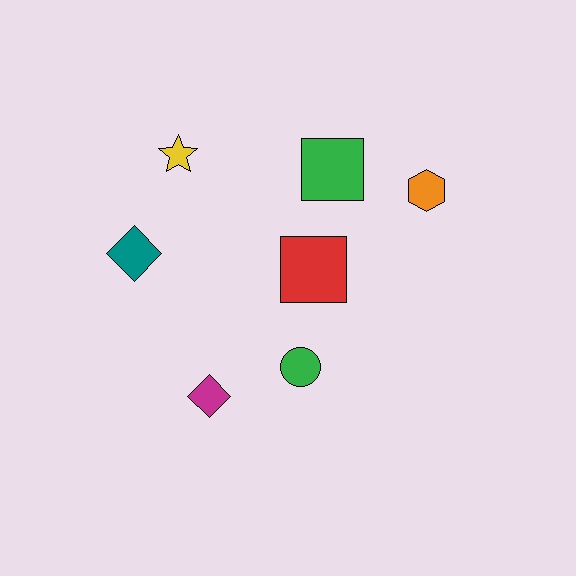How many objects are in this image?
There are 7 objects.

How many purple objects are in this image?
There are no purple objects.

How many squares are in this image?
There are 2 squares.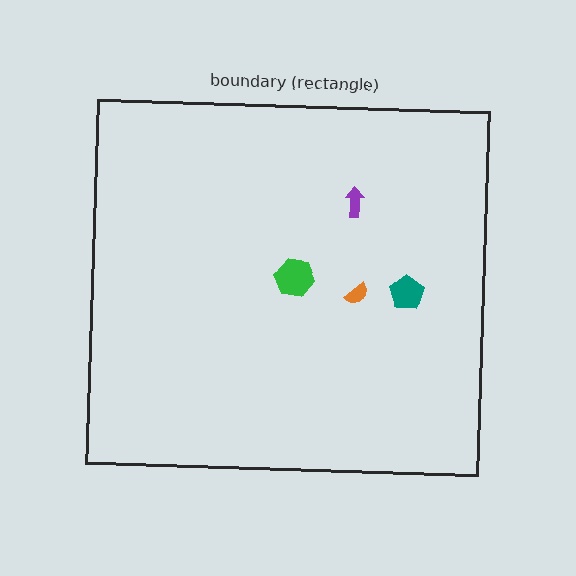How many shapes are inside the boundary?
4 inside, 0 outside.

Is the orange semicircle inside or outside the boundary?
Inside.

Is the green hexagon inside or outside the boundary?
Inside.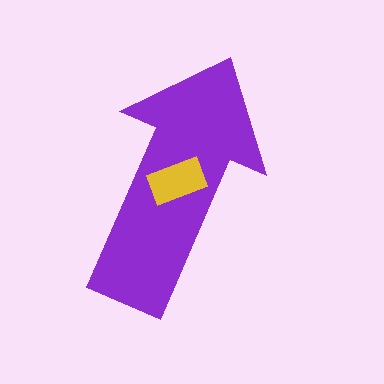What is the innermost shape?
The yellow rectangle.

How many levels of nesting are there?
2.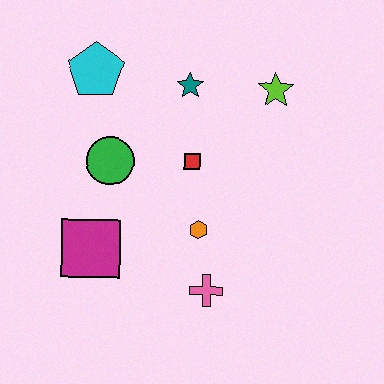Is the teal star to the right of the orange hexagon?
No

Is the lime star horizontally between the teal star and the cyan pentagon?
No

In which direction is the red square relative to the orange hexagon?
The red square is above the orange hexagon.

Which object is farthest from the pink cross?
The cyan pentagon is farthest from the pink cross.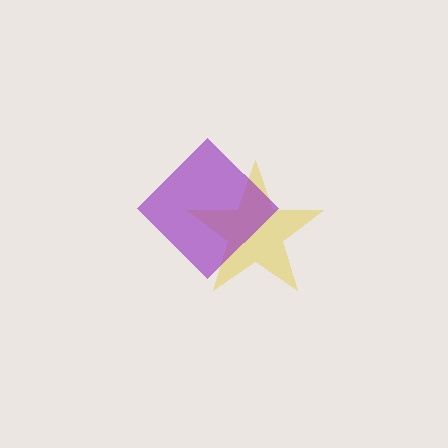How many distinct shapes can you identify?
There are 2 distinct shapes: a yellow star, a purple diamond.